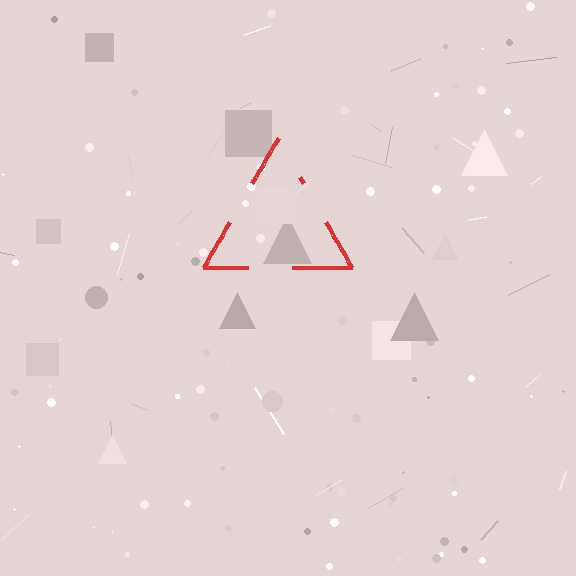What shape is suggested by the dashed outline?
The dashed outline suggests a triangle.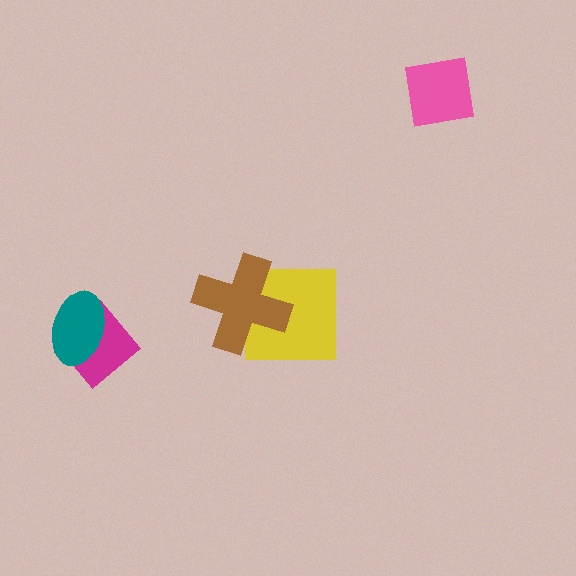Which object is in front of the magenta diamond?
The teal ellipse is in front of the magenta diamond.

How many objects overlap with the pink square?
0 objects overlap with the pink square.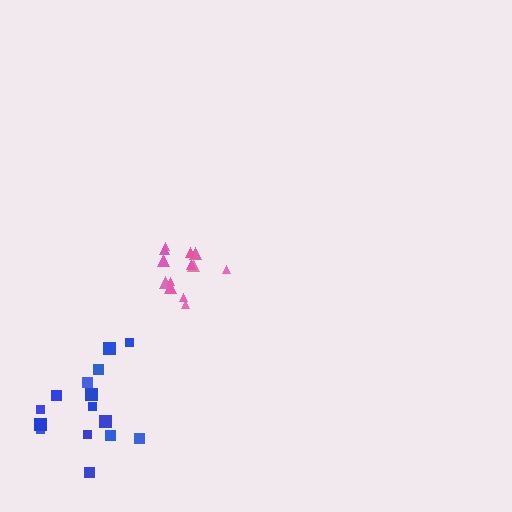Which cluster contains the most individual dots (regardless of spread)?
Blue (15).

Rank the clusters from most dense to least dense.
pink, blue.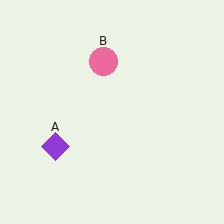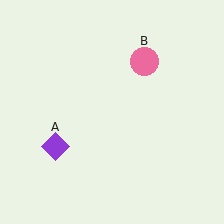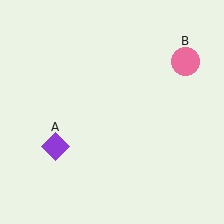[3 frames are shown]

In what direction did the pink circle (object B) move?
The pink circle (object B) moved right.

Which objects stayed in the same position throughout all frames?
Purple diamond (object A) remained stationary.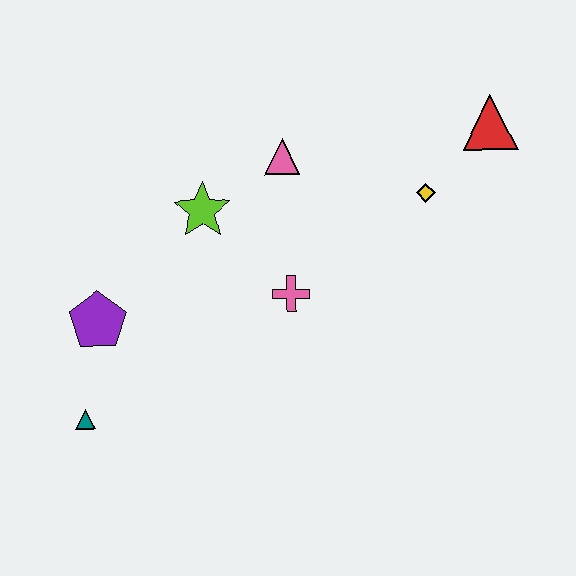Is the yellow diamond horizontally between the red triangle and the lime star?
Yes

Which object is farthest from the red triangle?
The teal triangle is farthest from the red triangle.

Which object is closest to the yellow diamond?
The red triangle is closest to the yellow diamond.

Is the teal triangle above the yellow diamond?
No